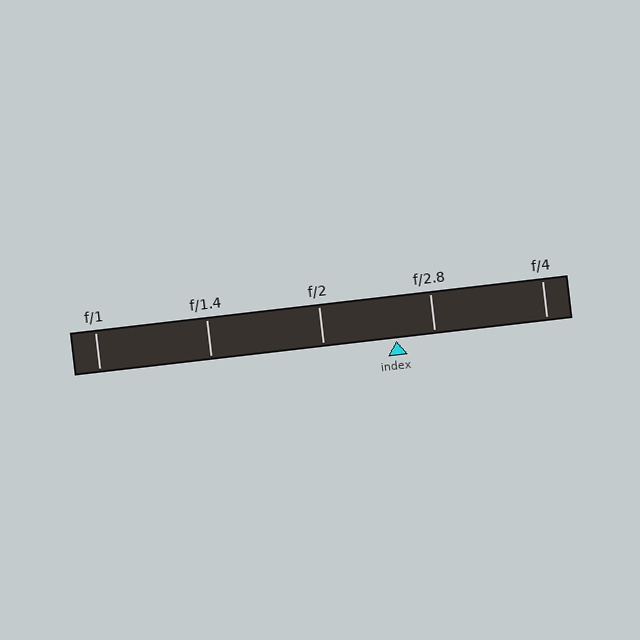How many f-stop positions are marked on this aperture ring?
There are 5 f-stop positions marked.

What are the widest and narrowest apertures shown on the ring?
The widest aperture shown is f/1 and the narrowest is f/4.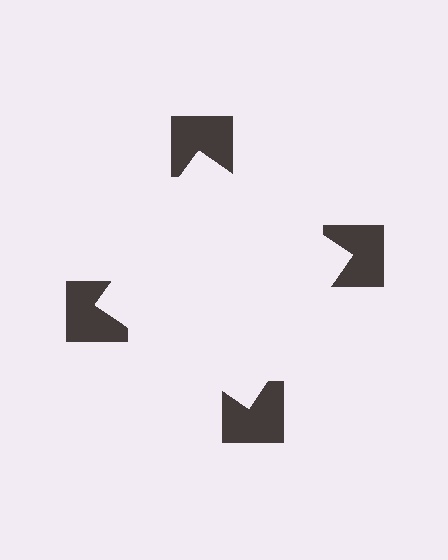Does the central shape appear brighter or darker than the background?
It typically appears slightly brighter than the background, even though no actual brightness change is drawn.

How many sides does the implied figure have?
4 sides.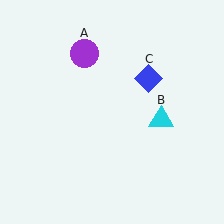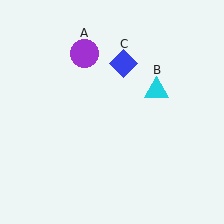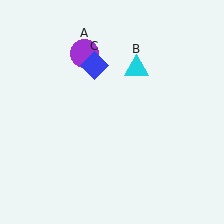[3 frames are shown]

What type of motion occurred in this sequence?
The cyan triangle (object B), blue diamond (object C) rotated counterclockwise around the center of the scene.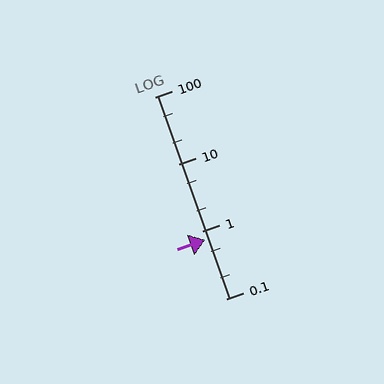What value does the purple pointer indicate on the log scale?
The pointer indicates approximately 0.74.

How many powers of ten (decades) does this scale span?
The scale spans 3 decades, from 0.1 to 100.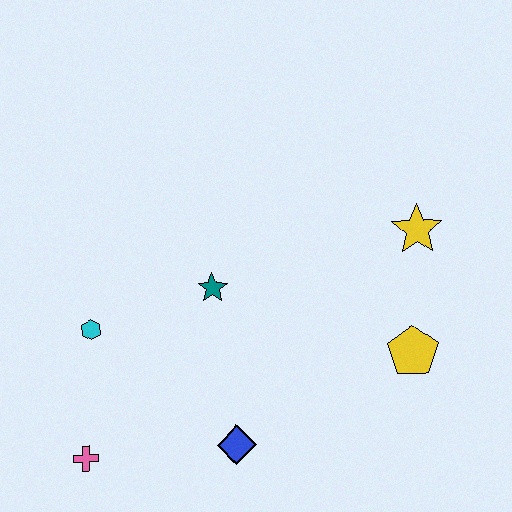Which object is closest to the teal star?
The cyan hexagon is closest to the teal star.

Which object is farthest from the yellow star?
The pink cross is farthest from the yellow star.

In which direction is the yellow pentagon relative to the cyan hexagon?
The yellow pentagon is to the right of the cyan hexagon.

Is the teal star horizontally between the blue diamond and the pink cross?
Yes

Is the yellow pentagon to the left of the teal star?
No